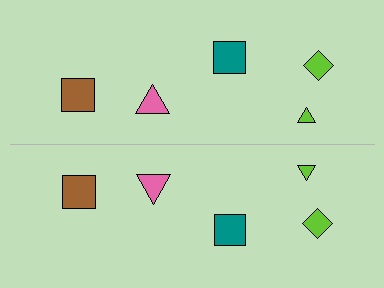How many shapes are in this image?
There are 10 shapes in this image.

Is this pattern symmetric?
Yes, this pattern has bilateral (reflection) symmetry.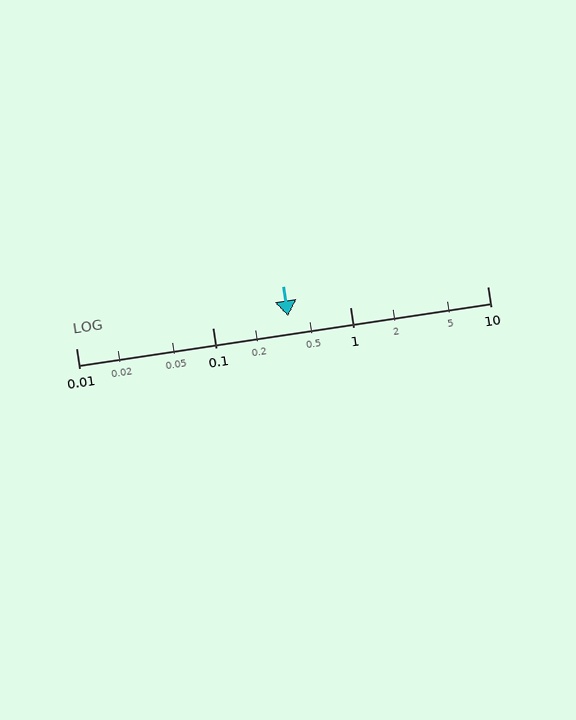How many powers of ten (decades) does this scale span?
The scale spans 3 decades, from 0.01 to 10.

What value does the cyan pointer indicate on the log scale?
The pointer indicates approximately 0.35.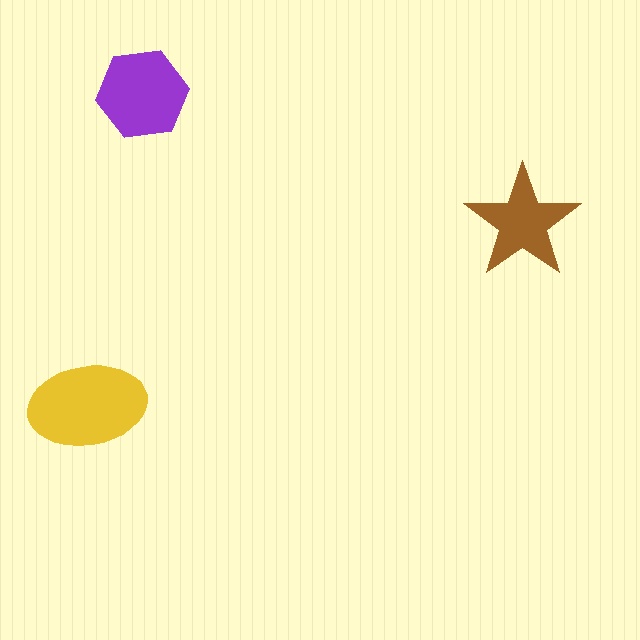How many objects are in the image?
There are 3 objects in the image.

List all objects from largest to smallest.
The yellow ellipse, the purple hexagon, the brown star.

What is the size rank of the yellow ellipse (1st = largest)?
1st.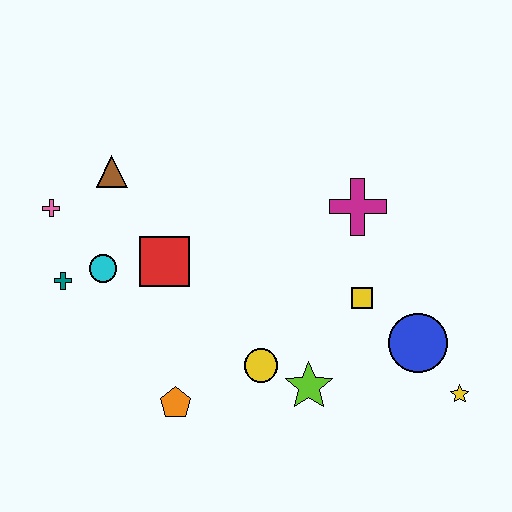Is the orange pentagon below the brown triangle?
Yes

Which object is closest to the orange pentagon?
The yellow circle is closest to the orange pentagon.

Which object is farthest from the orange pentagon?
The yellow star is farthest from the orange pentagon.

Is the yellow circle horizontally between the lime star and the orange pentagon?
Yes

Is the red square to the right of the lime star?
No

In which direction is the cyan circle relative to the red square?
The cyan circle is to the left of the red square.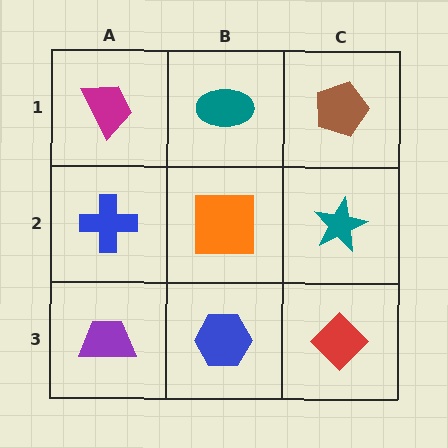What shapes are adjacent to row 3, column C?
A teal star (row 2, column C), a blue hexagon (row 3, column B).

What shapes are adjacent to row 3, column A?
A blue cross (row 2, column A), a blue hexagon (row 3, column B).